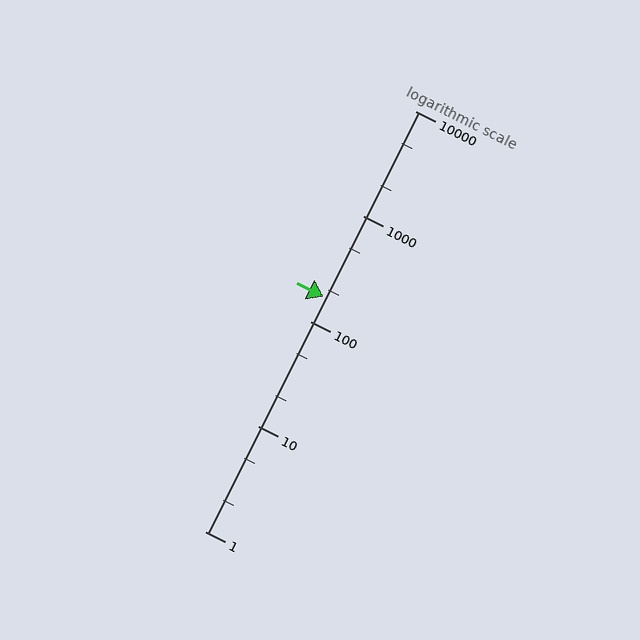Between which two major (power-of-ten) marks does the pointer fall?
The pointer is between 100 and 1000.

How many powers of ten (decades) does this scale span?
The scale spans 4 decades, from 1 to 10000.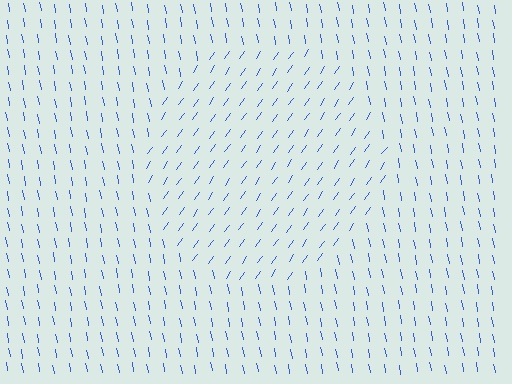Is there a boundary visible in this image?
Yes, there is a texture boundary formed by a change in line orientation.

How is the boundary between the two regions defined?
The boundary is defined purely by a change in line orientation (approximately 45 degrees difference). All lines are the same color and thickness.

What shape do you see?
I see a circle.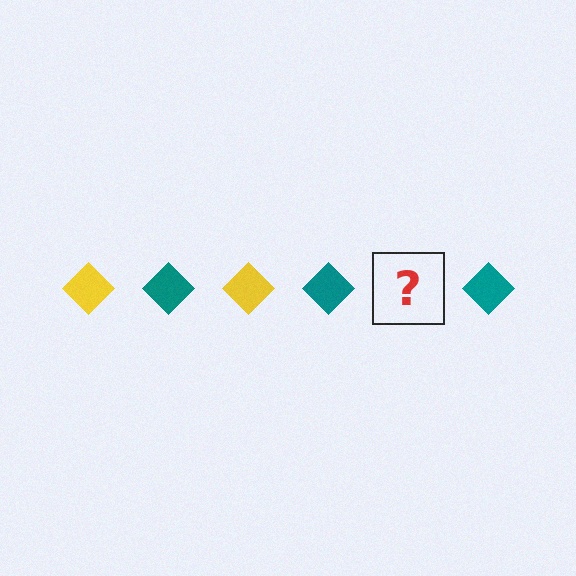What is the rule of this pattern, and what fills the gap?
The rule is that the pattern cycles through yellow, teal diamonds. The gap should be filled with a yellow diamond.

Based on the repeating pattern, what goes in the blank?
The blank should be a yellow diamond.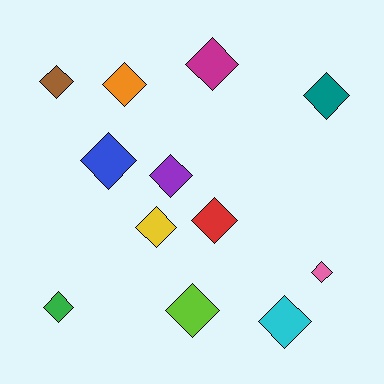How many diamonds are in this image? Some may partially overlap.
There are 12 diamonds.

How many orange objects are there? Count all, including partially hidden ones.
There is 1 orange object.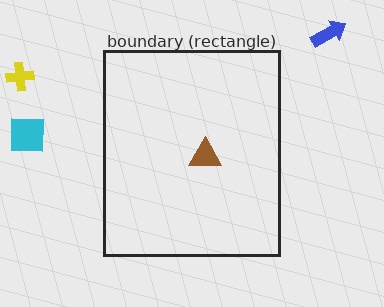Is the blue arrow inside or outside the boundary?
Outside.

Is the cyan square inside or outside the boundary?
Outside.